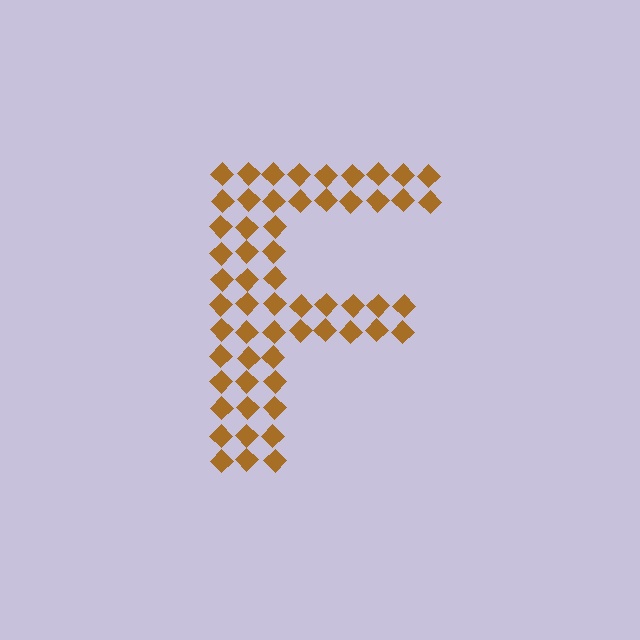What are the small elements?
The small elements are diamonds.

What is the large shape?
The large shape is the letter F.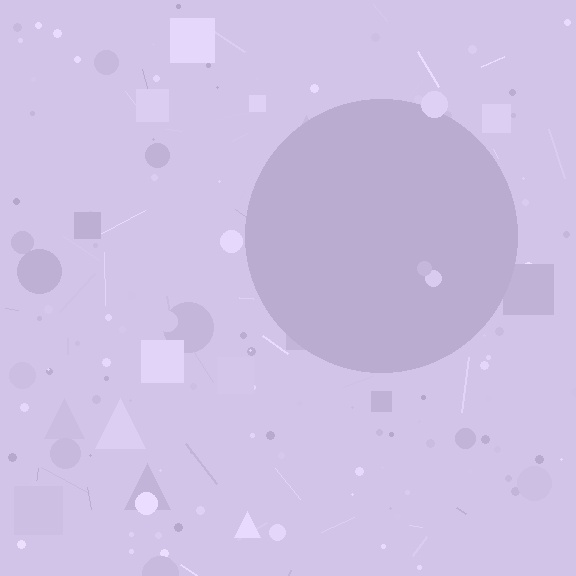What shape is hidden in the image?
A circle is hidden in the image.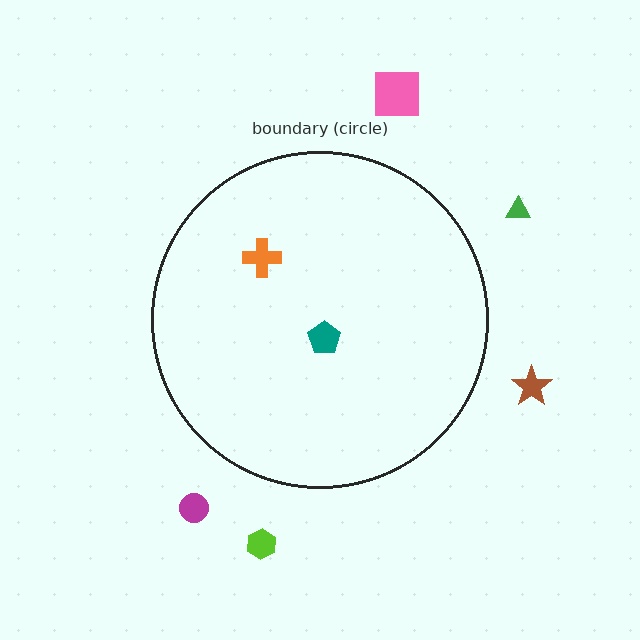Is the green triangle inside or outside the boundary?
Outside.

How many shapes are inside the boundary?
2 inside, 5 outside.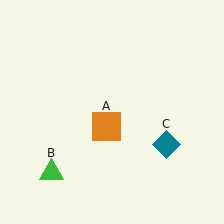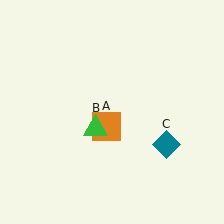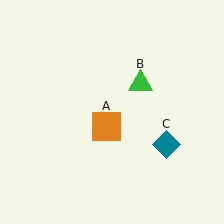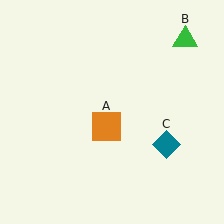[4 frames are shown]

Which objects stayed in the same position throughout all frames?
Orange square (object A) and teal diamond (object C) remained stationary.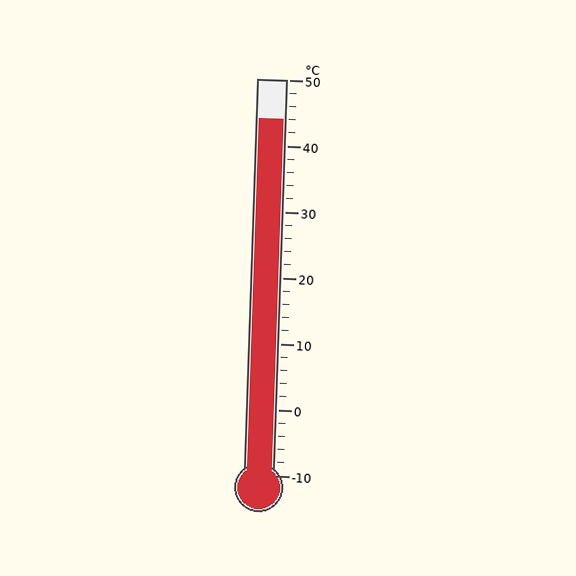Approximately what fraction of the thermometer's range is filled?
The thermometer is filled to approximately 90% of its range.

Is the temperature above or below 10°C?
The temperature is above 10°C.